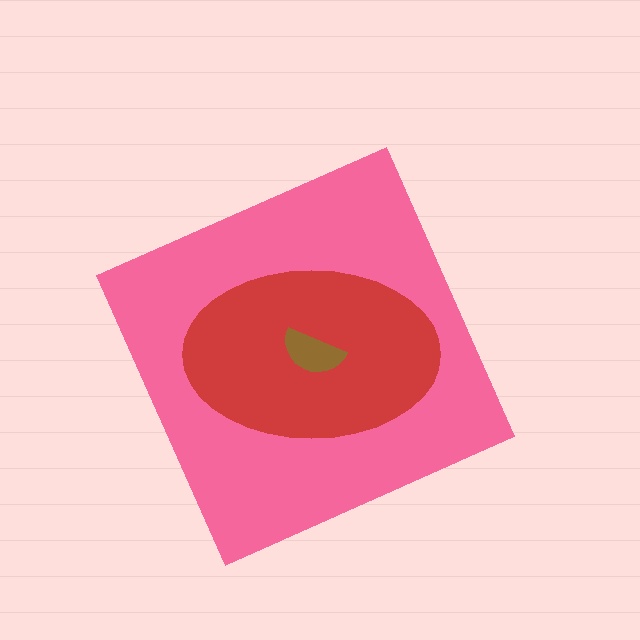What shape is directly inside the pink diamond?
The red ellipse.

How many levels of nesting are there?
3.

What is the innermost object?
The brown semicircle.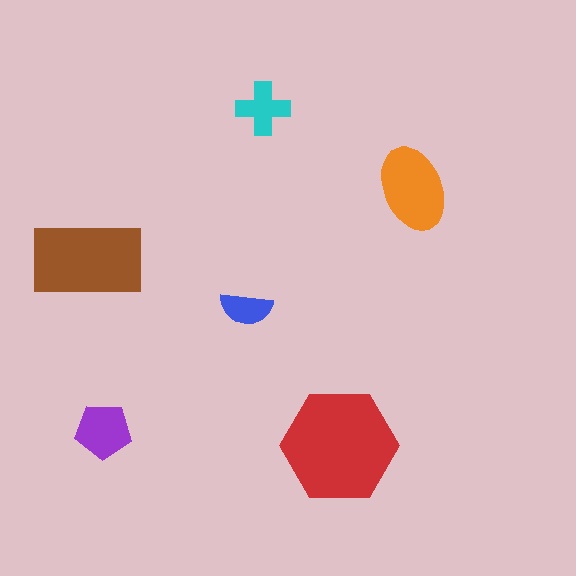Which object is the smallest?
The blue semicircle.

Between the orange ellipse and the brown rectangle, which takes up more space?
The brown rectangle.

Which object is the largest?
The red hexagon.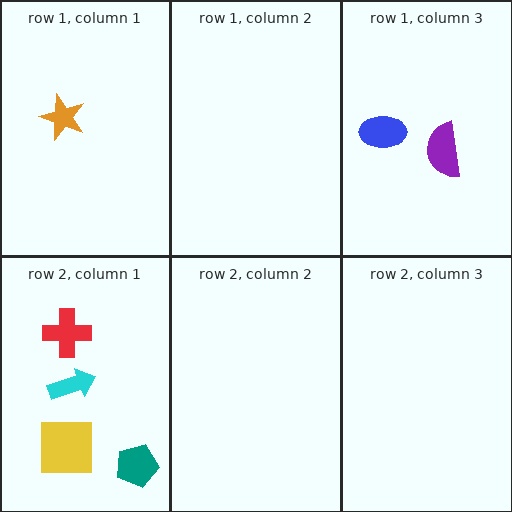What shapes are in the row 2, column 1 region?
The cyan arrow, the teal pentagon, the yellow square, the red cross.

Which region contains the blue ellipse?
The row 1, column 3 region.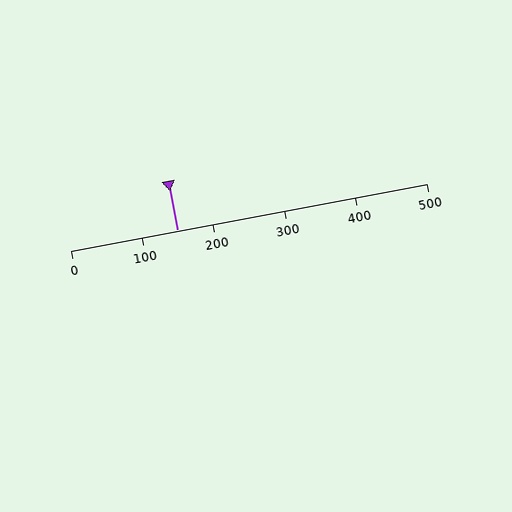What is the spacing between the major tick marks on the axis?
The major ticks are spaced 100 apart.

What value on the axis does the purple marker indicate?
The marker indicates approximately 150.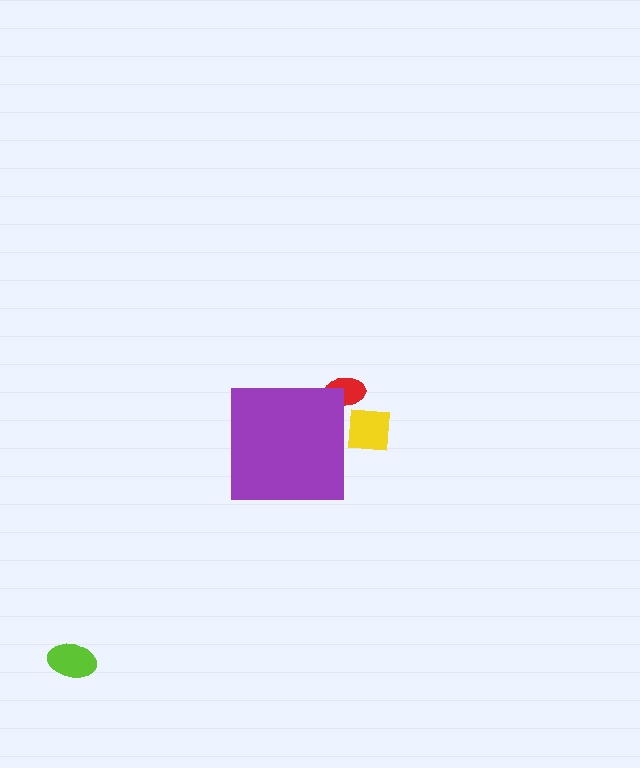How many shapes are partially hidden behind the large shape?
2 shapes are partially hidden.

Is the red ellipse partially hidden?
Yes, the red ellipse is partially hidden behind the purple square.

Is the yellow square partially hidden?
Yes, the yellow square is partially hidden behind the purple square.